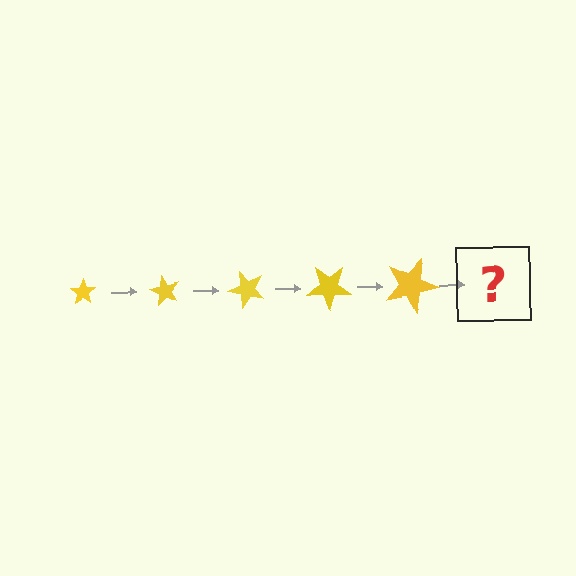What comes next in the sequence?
The next element should be a star, larger than the previous one and rotated 300 degrees from the start.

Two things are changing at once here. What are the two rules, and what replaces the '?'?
The two rules are that the star grows larger each step and it rotates 60 degrees each step. The '?' should be a star, larger than the previous one and rotated 300 degrees from the start.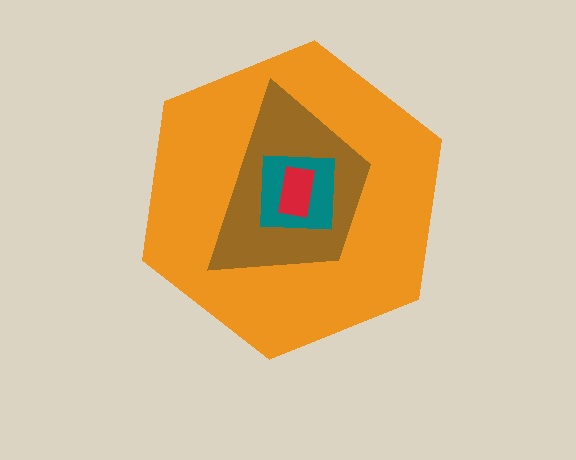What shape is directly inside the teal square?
The red rectangle.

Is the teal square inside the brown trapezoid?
Yes.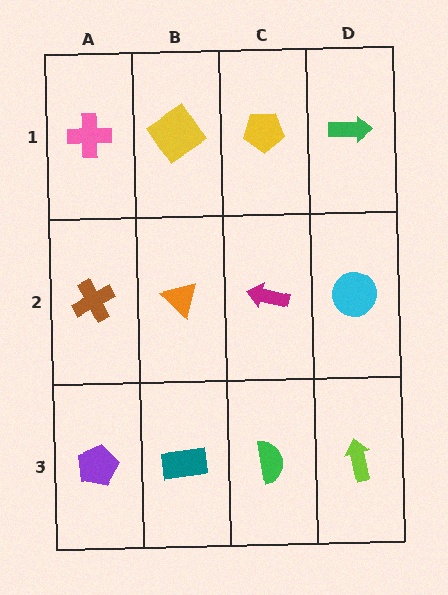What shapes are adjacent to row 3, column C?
A magenta arrow (row 2, column C), a teal rectangle (row 3, column B), a lime arrow (row 3, column D).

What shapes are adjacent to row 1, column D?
A cyan circle (row 2, column D), a yellow pentagon (row 1, column C).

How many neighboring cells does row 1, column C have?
3.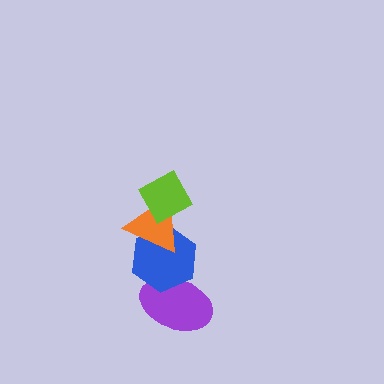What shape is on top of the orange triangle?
The lime diamond is on top of the orange triangle.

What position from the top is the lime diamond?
The lime diamond is 1st from the top.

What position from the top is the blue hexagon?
The blue hexagon is 3rd from the top.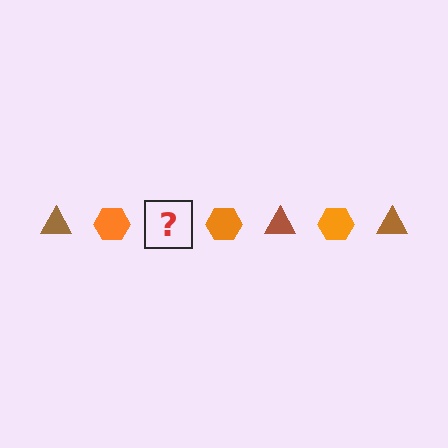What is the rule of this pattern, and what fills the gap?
The rule is that the pattern alternates between brown triangle and orange hexagon. The gap should be filled with a brown triangle.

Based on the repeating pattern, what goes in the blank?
The blank should be a brown triangle.